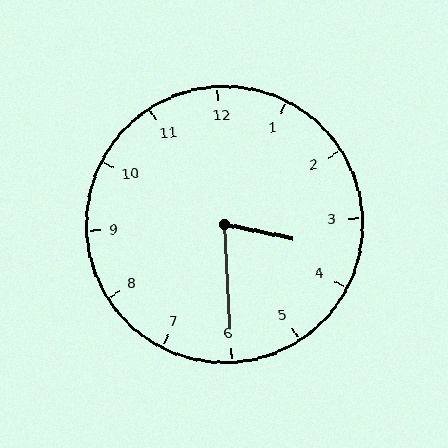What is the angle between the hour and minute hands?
Approximately 75 degrees.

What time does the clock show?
3:30.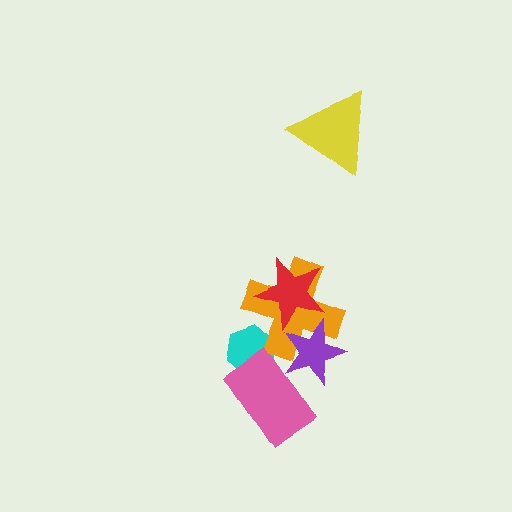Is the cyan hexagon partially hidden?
Yes, it is partially covered by another shape.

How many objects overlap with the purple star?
3 objects overlap with the purple star.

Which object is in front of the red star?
The purple star is in front of the red star.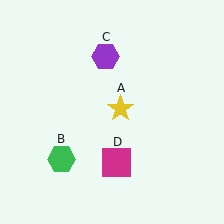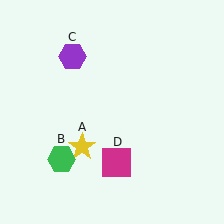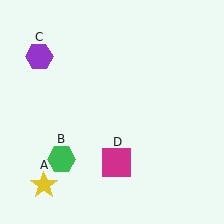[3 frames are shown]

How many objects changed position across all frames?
2 objects changed position: yellow star (object A), purple hexagon (object C).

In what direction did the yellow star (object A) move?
The yellow star (object A) moved down and to the left.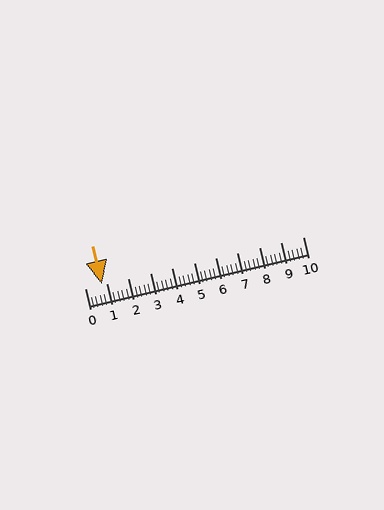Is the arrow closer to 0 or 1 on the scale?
The arrow is closer to 1.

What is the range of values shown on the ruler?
The ruler shows values from 0 to 10.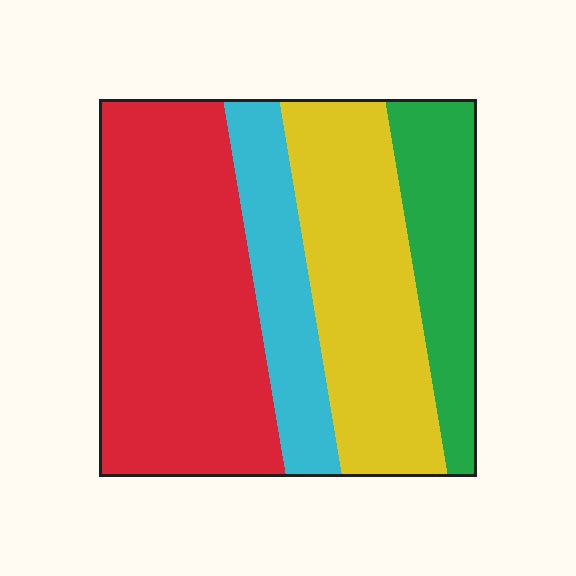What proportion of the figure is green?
Green covers 16% of the figure.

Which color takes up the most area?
Red, at roughly 40%.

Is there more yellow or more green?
Yellow.